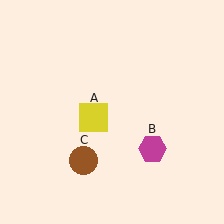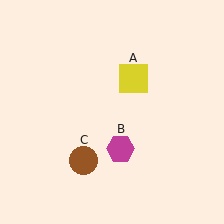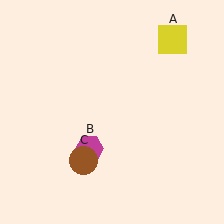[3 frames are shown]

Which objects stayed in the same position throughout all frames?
Brown circle (object C) remained stationary.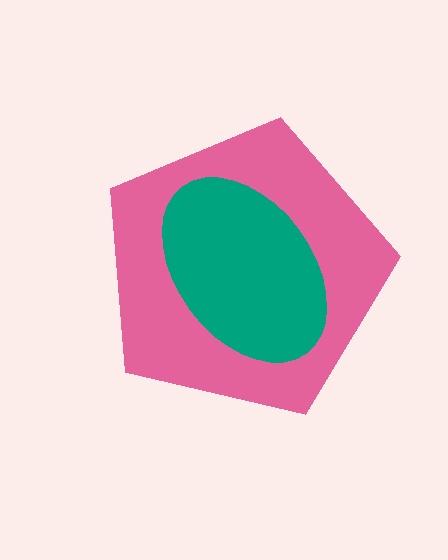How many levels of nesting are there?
2.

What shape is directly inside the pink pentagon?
The teal ellipse.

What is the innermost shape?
The teal ellipse.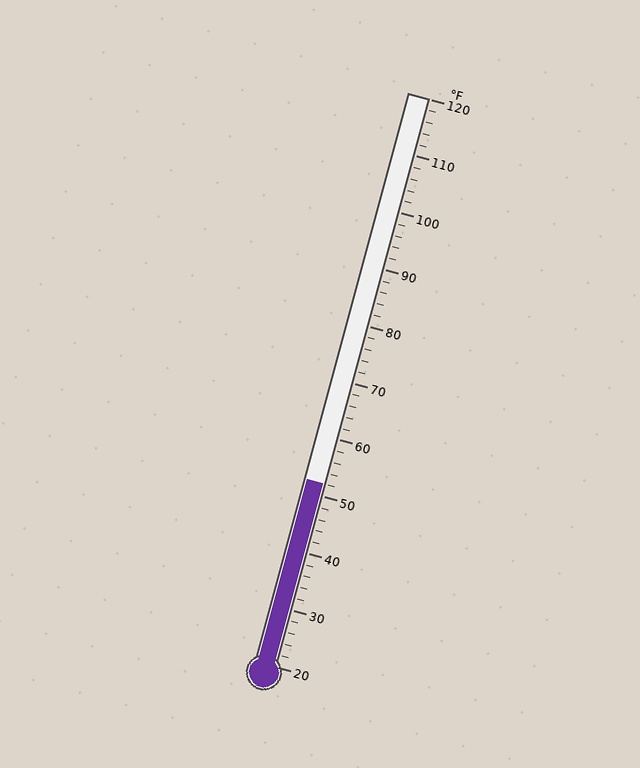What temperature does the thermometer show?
The thermometer shows approximately 52°F.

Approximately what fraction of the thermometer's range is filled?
The thermometer is filled to approximately 30% of its range.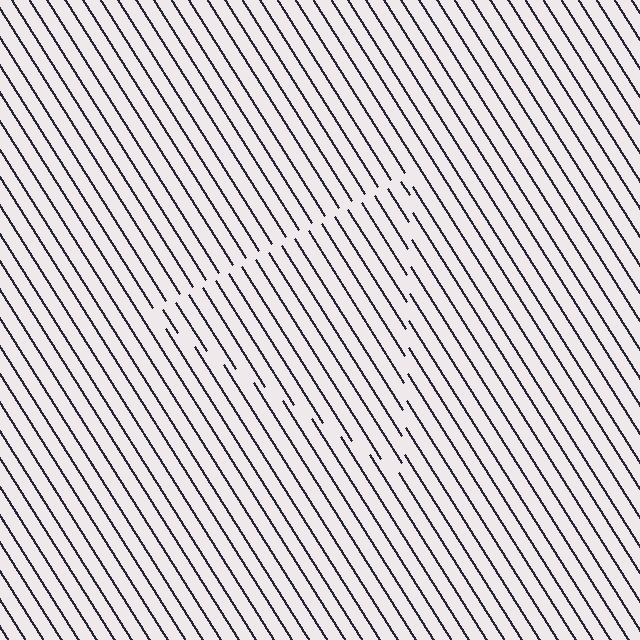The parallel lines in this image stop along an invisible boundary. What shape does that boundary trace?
An illusory triangle. The interior of the shape contains the same grating, shifted by half a period — the contour is defined by the phase discontinuity where line-ends from the inner and outer gratings abut.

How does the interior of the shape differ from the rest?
The interior of the shape contains the same grating, shifted by half a period — the contour is defined by the phase discontinuity where line-ends from the inner and outer gratings abut.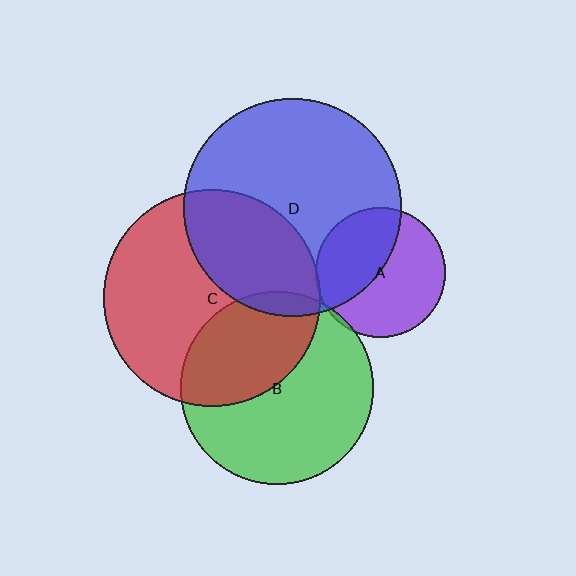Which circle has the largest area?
Circle D (blue).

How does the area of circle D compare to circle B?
Approximately 1.3 times.